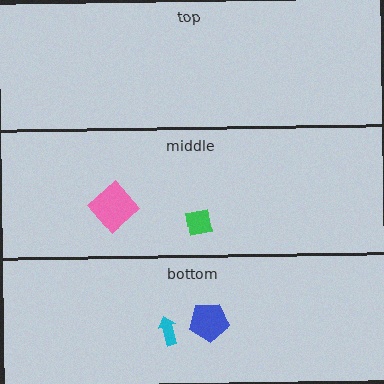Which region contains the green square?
The middle region.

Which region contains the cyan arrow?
The bottom region.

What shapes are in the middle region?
The green square, the pink diamond.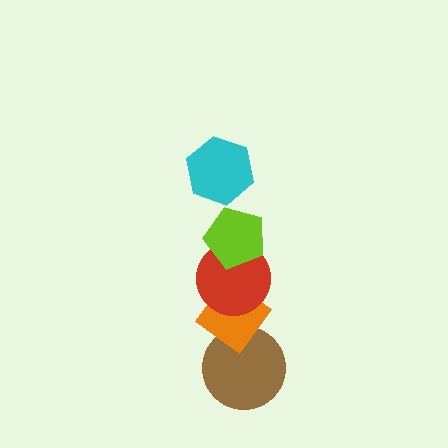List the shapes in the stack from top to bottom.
From top to bottom: the cyan hexagon, the lime pentagon, the red circle, the orange diamond, the brown circle.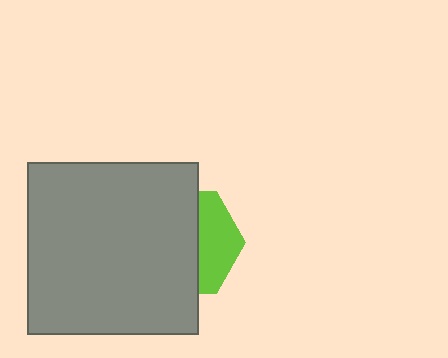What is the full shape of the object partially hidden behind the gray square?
The partially hidden object is a lime hexagon.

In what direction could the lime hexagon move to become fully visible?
The lime hexagon could move right. That would shift it out from behind the gray square entirely.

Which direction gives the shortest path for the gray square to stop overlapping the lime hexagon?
Moving left gives the shortest separation.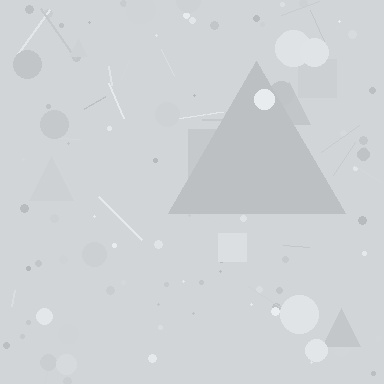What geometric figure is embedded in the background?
A triangle is embedded in the background.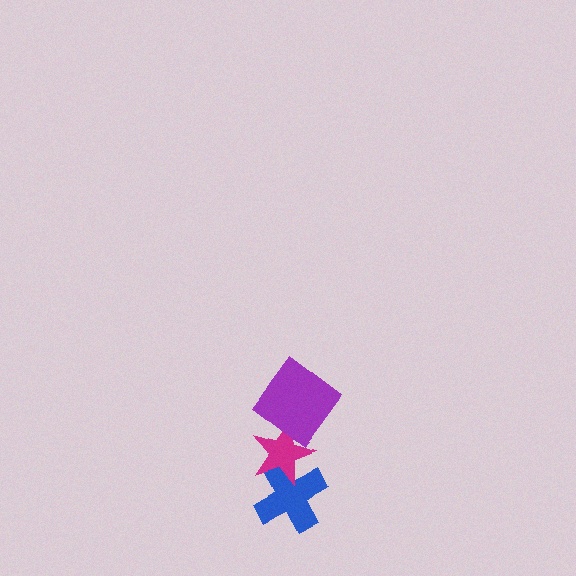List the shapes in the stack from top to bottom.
From top to bottom: the purple diamond, the magenta star, the blue cross.